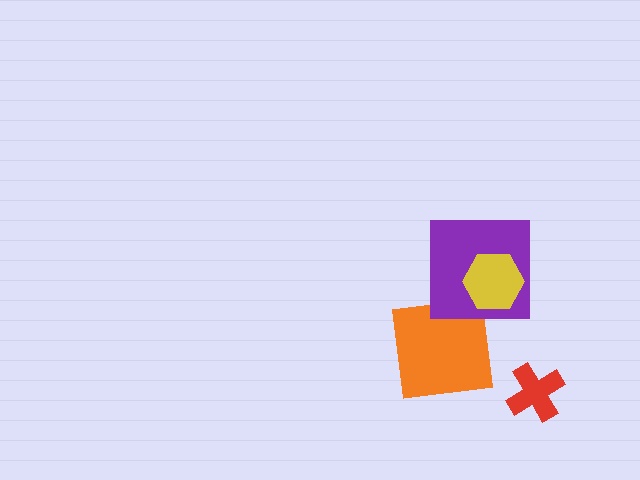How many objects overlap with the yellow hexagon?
1 object overlaps with the yellow hexagon.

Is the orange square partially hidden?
No, no other shape covers it.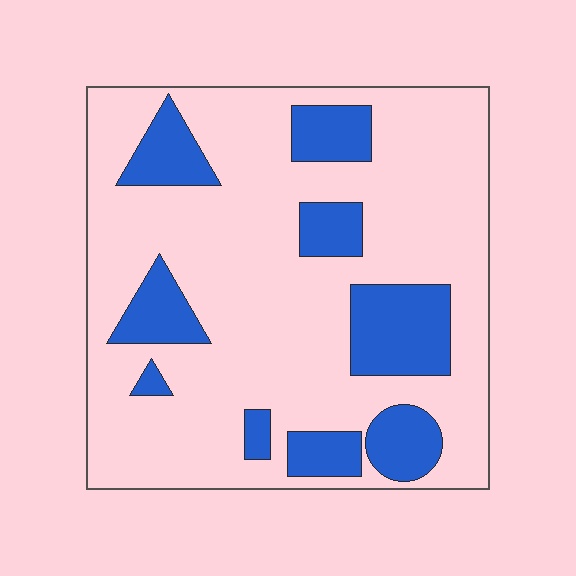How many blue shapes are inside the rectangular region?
9.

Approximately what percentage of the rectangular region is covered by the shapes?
Approximately 25%.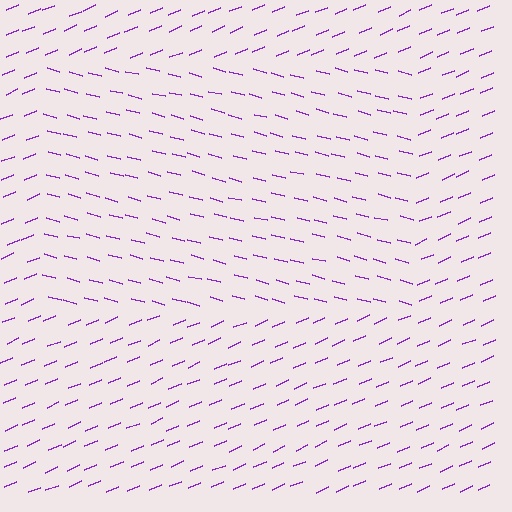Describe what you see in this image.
The image is filled with small purple line segments. A rectangle region in the image has lines oriented differently from the surrounding lines, creating a visible texture boundary.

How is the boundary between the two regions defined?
The boundary is defined purely by a change in line orientation (approximately 38 degrees difference). All lines are the same color and thickness.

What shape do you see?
I see a rectangle.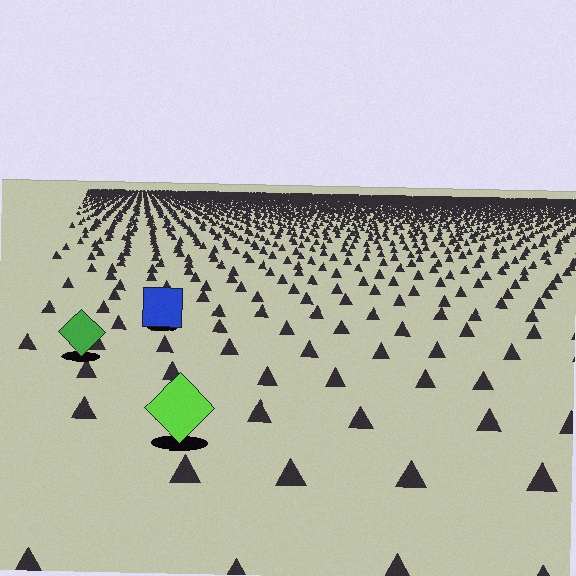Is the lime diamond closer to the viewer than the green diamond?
Yes. The lime diamond is closer — you can tell from the texture gradient: the ground texture is coarser near it.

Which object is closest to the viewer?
The lime diamond is closest. The texture marks near it are larger and more spread out.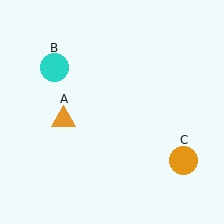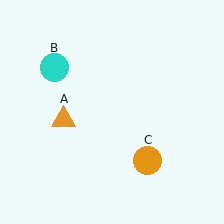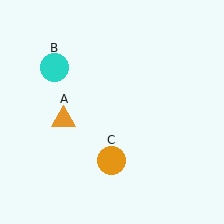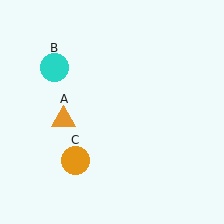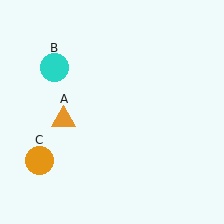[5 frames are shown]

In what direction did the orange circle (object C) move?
The orange circle (object C) moved left.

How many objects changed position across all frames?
1 object changed position: orange circle (object C).